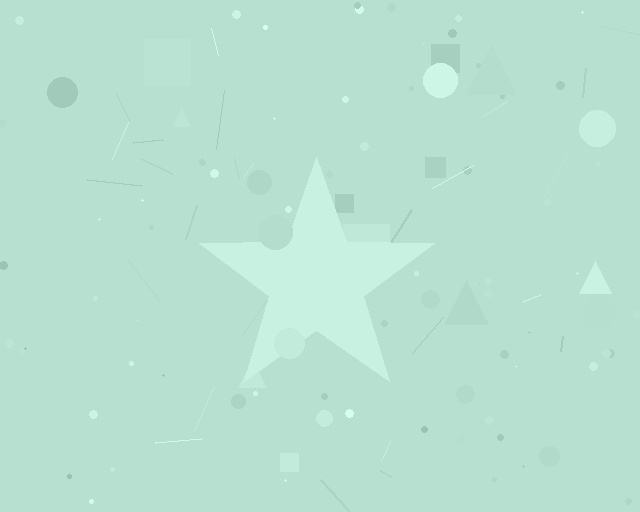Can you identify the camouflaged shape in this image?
The camouflaged shape is a star.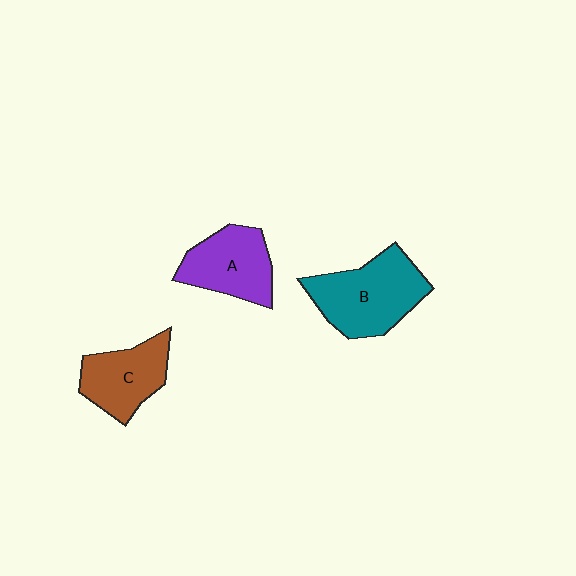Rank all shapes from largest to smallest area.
From largest to smallest: B (teal), A (purple), C (brown).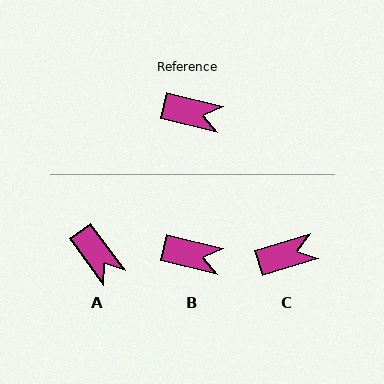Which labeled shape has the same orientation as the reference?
B.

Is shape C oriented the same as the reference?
No, it is off by about 31 degrees.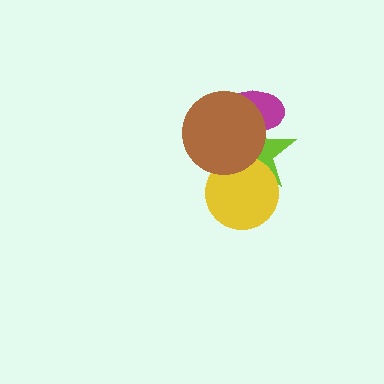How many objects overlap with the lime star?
3 objects overlap with the lime star.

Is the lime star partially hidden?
Yes, it is partially covered by another shape.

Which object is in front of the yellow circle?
The brown circle is in front of the yellow circle.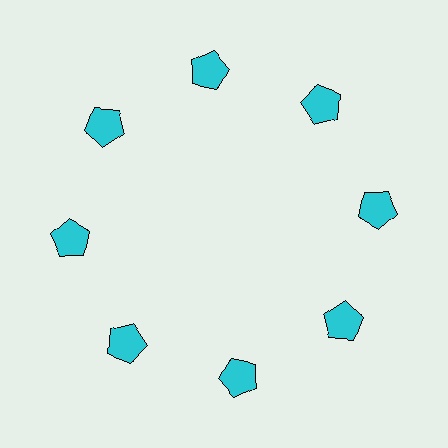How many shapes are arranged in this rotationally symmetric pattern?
There are 8 shapes, arranged in 8 groups of 1.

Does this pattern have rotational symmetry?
Yes, this pattern has 8-fold rotational symmetry. It looks the same after rotating 45 degrees around the center.